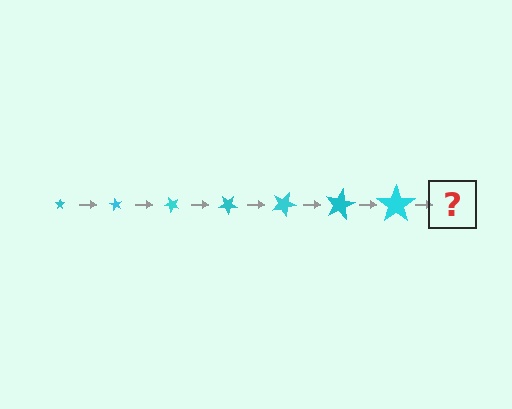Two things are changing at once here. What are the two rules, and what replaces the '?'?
The two rules are that the star grows larger each step and it rotates 60 degrees each step. The '?' should be a star, larger than the previous one and rotated 420 degrees from the start.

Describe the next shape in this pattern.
It should be a star, larger than the previous one and rotated 420 degrees from the start.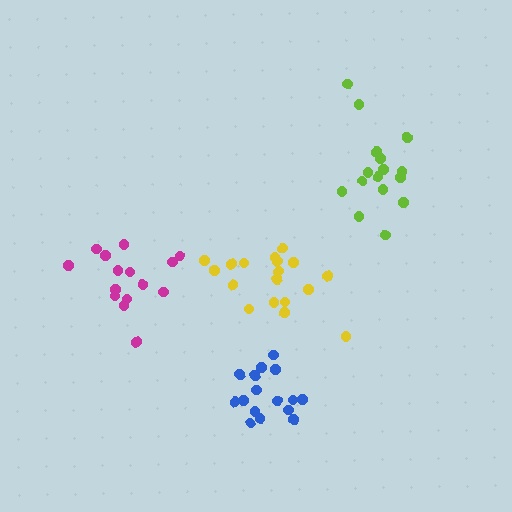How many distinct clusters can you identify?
There are 4 distinct clusters.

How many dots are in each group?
Group 1: 17 dots, Group 2: 18 dots, Group 3: 17 dots, Group 4: 15 dots (67 total).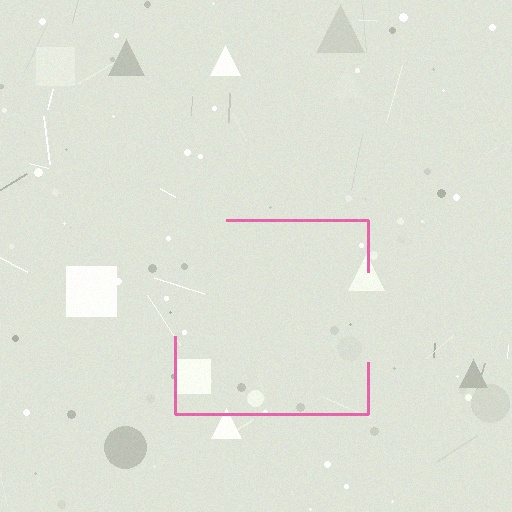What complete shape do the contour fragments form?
The contour fragments form a square.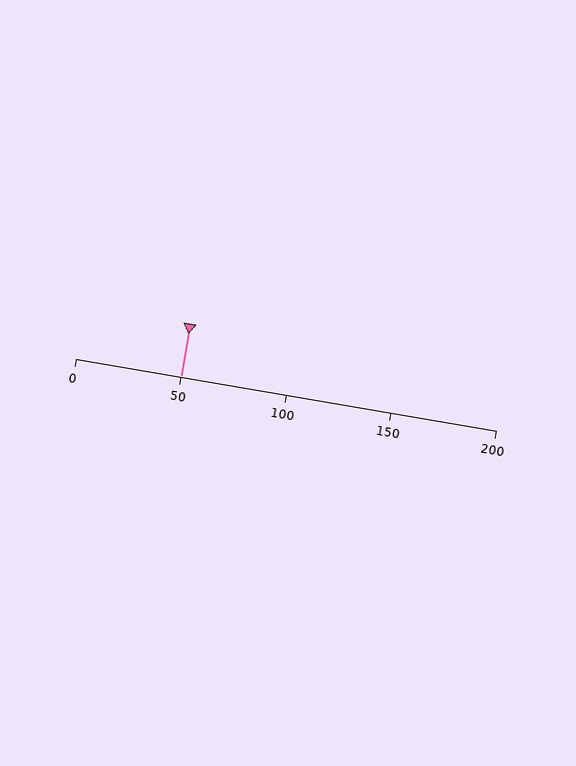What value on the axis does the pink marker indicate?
The marker indicates approximately 50.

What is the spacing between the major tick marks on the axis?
The major ticks are spaced 50 apart.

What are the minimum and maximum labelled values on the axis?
The axis runs from 0 to 200.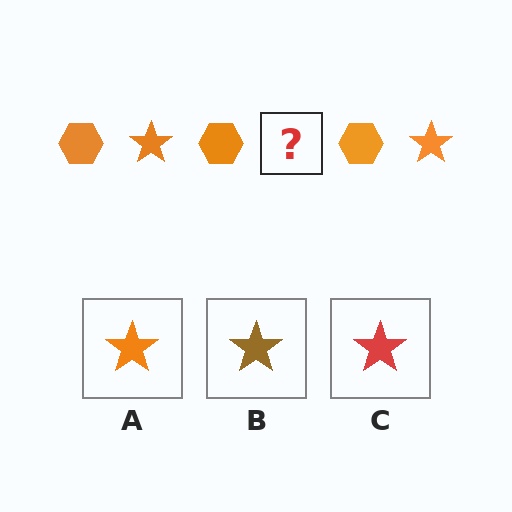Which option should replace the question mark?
Option A.